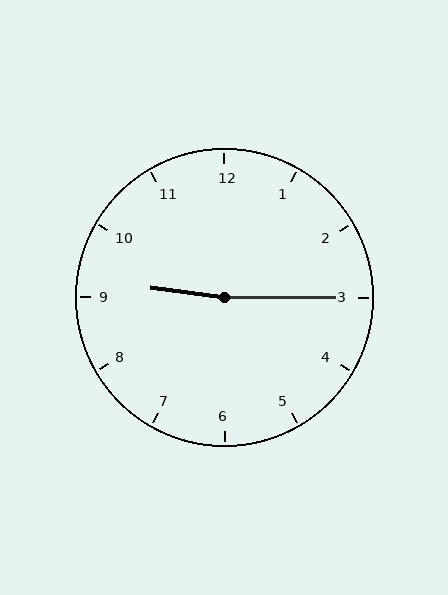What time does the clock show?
9:15.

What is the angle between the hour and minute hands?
Approximately 172 degrees.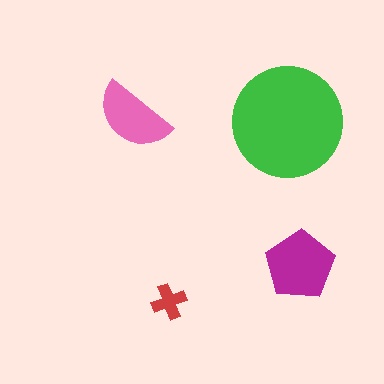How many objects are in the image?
There are 4 objects in the image.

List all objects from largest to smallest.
The green circle, the magenta pentagon, the pink semicircle, the red cross.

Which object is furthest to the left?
The pink semicircle is leftmost.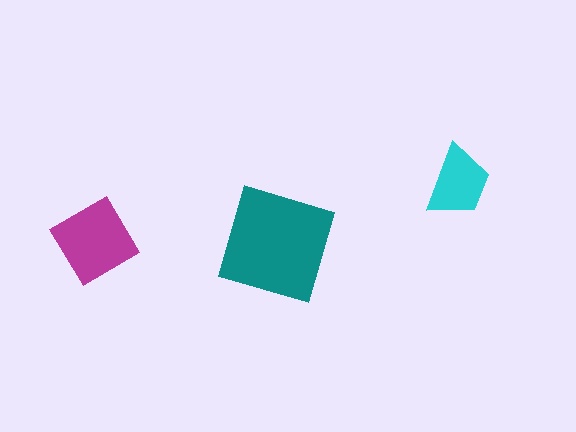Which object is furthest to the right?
The cyan trapezoid is rightmost.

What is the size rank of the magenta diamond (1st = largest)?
2nd.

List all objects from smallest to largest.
The cyan trapezoid, the magenta diamond, the teal square.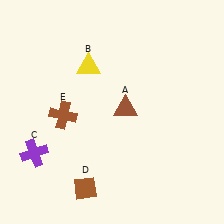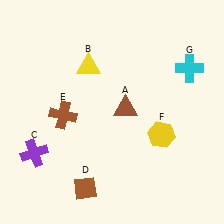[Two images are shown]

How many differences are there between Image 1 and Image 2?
There are 2 differences between the two images.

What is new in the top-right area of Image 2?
A cyan cross (G) was added in the top-right area of Image 2.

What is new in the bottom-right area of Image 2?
A yellow hexagon (F) was added in the bottom-right area of Image 2.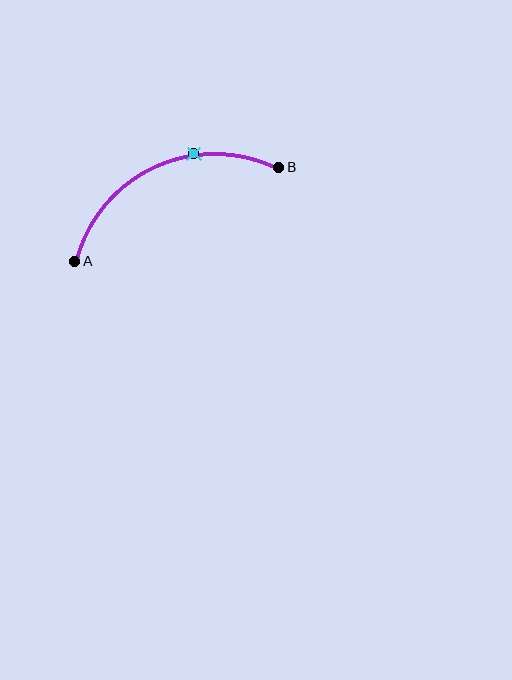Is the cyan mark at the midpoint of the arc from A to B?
No. The cyan mark lies on the arc but is closer to endpoint B. The arc midpoint would be at the point on the curve equidistant along the arc from both A and B.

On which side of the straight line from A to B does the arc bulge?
The arc bulges above the straight line connecting A and B.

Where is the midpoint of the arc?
The arc midpoint is the point on the curve farthest from the straight line joining A and B. It sits above that line.